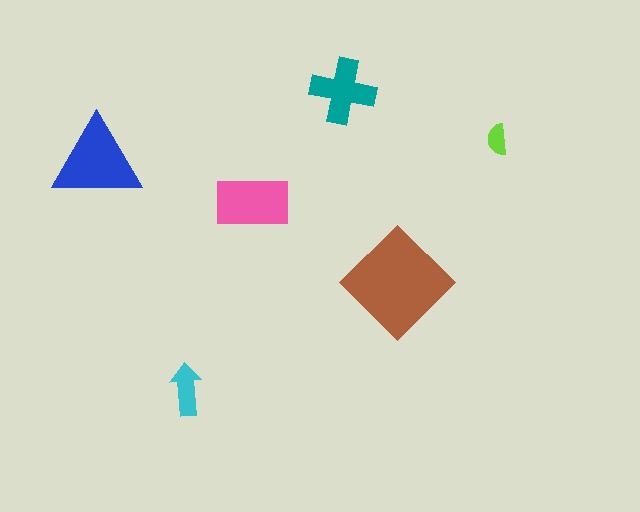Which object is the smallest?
The lime semicircle.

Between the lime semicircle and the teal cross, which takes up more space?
The teal cross.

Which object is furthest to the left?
The blue triangle is leftmost.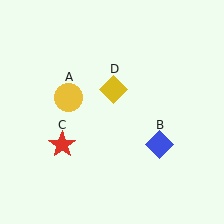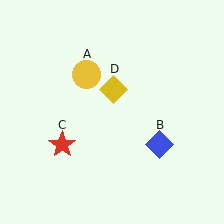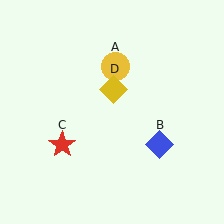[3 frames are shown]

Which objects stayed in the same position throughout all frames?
Blue diamond (object B) and red star (object C) and yellow diamond (object D) remained stationary.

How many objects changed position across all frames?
1 object changed position: yellow circle (object A).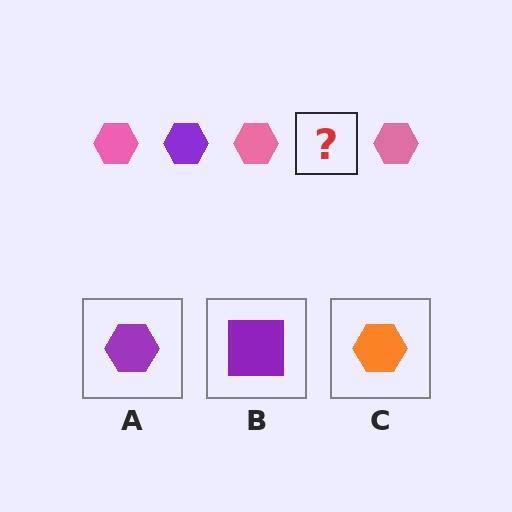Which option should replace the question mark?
Option A.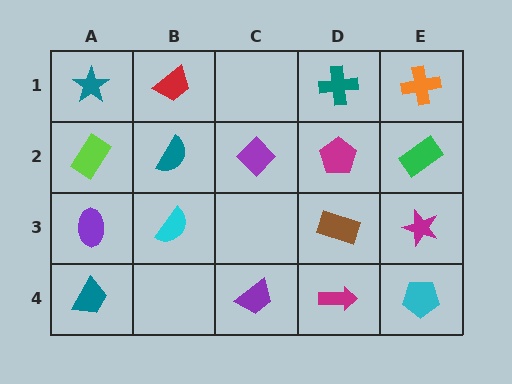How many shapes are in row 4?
4 shapes.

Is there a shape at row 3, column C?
No, that cell is empty.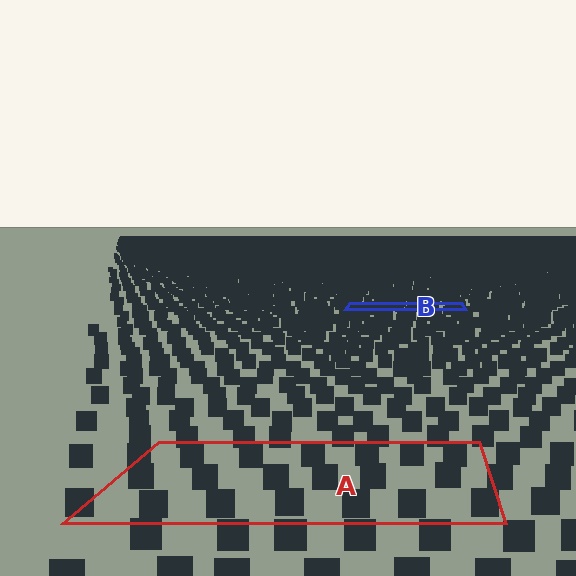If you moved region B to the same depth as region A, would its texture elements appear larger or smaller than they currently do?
They would appear larger. At a closer depth, the same texture elements are projected at a bigger on-screen size.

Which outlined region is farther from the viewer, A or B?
Region B is farther from the viewer — the texture elements inside it appear smaller and more densely packed.